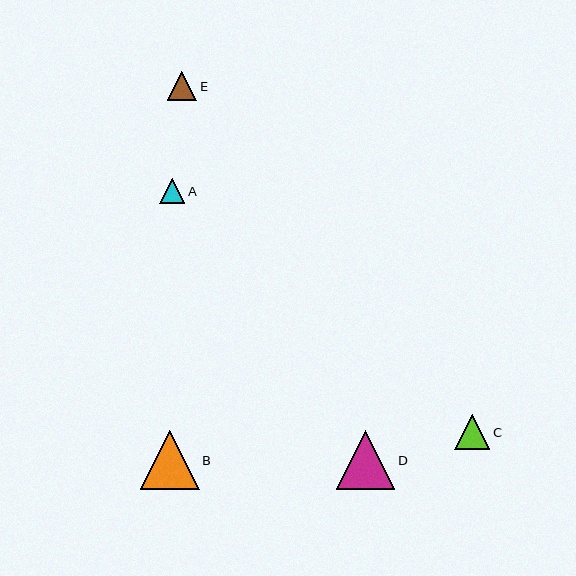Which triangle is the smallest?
Triangle A is the smallest with a size of approximately 25 pixels.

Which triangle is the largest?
Triangle B is the largest with a size of approximately 59 pixels.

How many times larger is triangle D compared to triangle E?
Triangle D is approximately 2.0 times the size of triangle E.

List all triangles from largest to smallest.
From largest to smallest: B, D, C, E, A.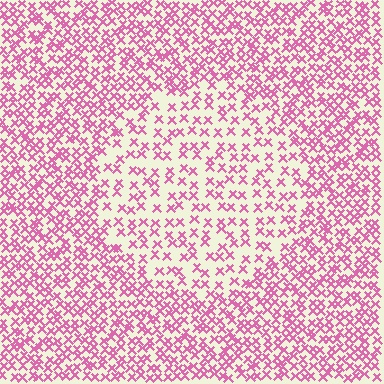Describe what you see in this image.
The image contains small pink elements arranged at two different densities. A circle-shaped region is visible where the elements are less densely packed than the surrounding area.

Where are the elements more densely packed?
The elements are more densely packed outside the circle boundary.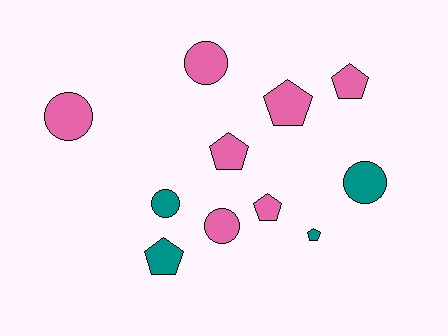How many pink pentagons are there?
There are 4 pink pentagons.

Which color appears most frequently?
Pink, with 7 objects.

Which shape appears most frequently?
Pentagon, with 6 objects.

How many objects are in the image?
There are 11 objects.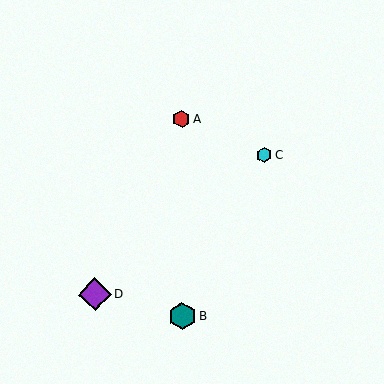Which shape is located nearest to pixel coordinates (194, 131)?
The red hexagon (labeled A) at (182, 119) is nearest to that location.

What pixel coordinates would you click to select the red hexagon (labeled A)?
Click at (182, 119) to select the red hexagon A.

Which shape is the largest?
The purple diamond (labeled D) is the largest.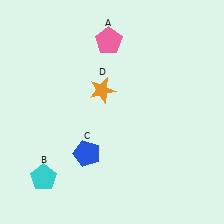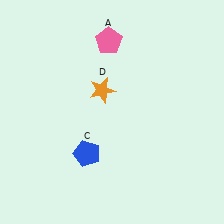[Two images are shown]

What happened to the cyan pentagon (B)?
The cyan pentagon (B) was removed in Image 2. It was in the bottom-left area of Image 1.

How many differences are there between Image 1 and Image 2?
There is 1 difference between the two images.